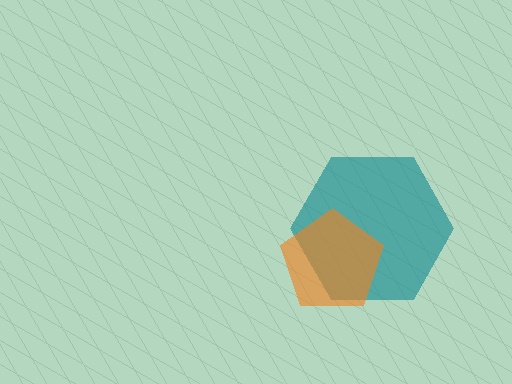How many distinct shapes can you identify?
There are 2 distinct shapes: a teal hexagon, an orange pentagon.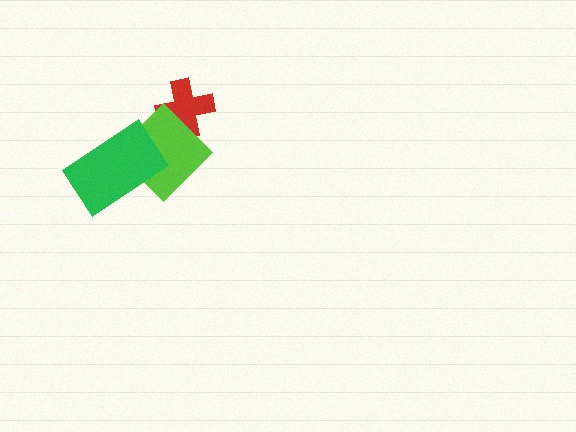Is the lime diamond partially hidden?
Yes, it is partially covered by another shape.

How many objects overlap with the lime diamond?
2 objects overlap with the lime diamond.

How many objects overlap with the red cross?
1 object overlaps with the red cross.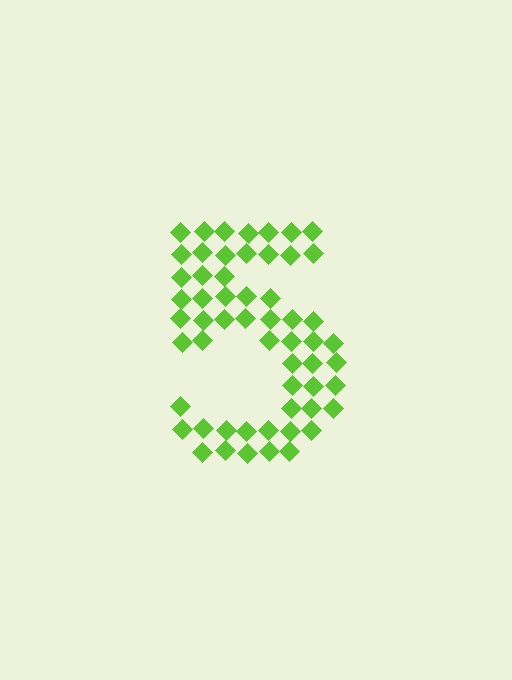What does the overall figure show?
The overall figure shows the digit 5.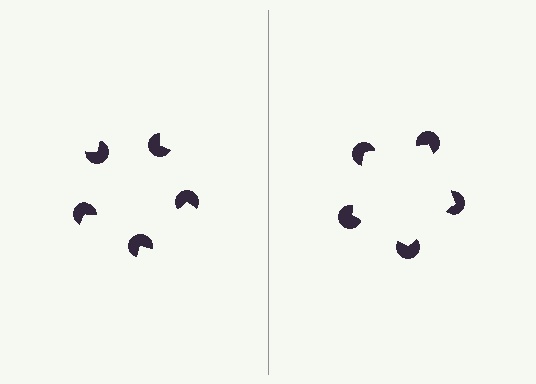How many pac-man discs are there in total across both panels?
10 — 5 on each side.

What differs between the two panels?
The pac-man discs are positioned identically on both sides; only the wedge orientations differ. On the right they align to a pentagon; on the left they are misaligned.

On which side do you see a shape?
An illusory pentagon appears on the right side. On the left side the wedge cuts are rotated, so no coherent shape forms.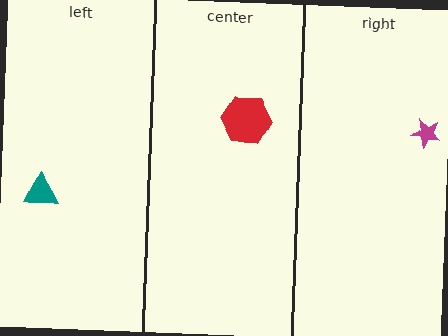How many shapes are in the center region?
1.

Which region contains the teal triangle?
The left region.